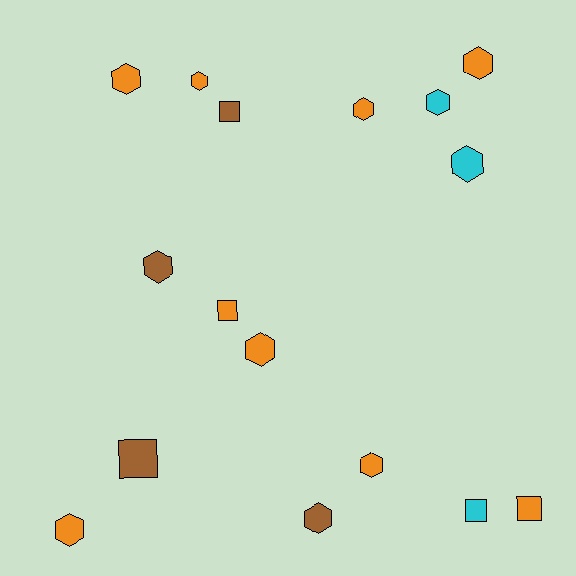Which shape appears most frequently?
Hexagon, with 11 objects.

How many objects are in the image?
There are 16 objects.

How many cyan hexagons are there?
There are 2 cyan hexagons.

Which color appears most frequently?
Orange, with 9 objects.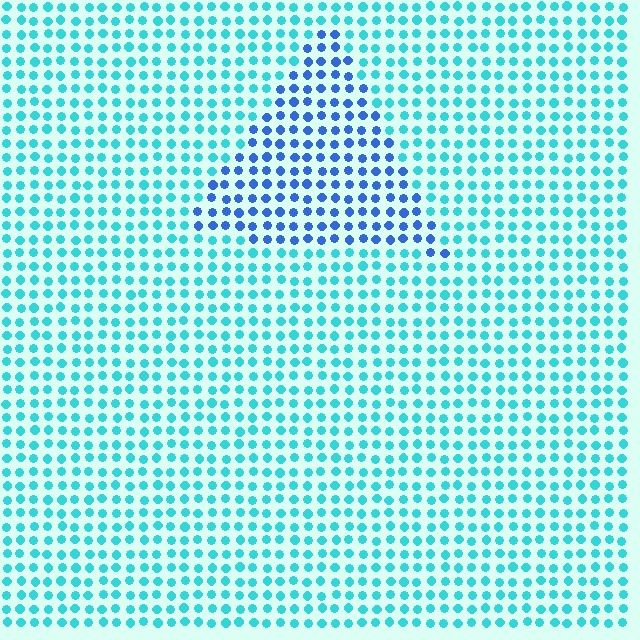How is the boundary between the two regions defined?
The boundary is defined purely by a slight shift in hue (about 40 degrees). Spacing, size, and orientation are identical on both sides.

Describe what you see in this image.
The image is filled with small cyan elements in a uniform arrangement. A triangle-shaped region is visible where the elements are tinted to a slightly different hue, forming a subtle color boundary.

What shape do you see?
I see a triangle.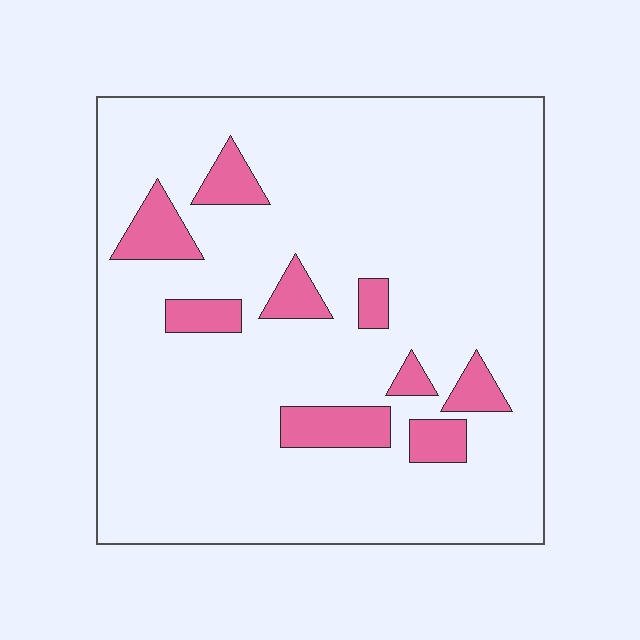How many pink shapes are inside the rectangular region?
9.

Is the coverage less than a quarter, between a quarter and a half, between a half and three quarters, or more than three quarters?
Less than a quarter.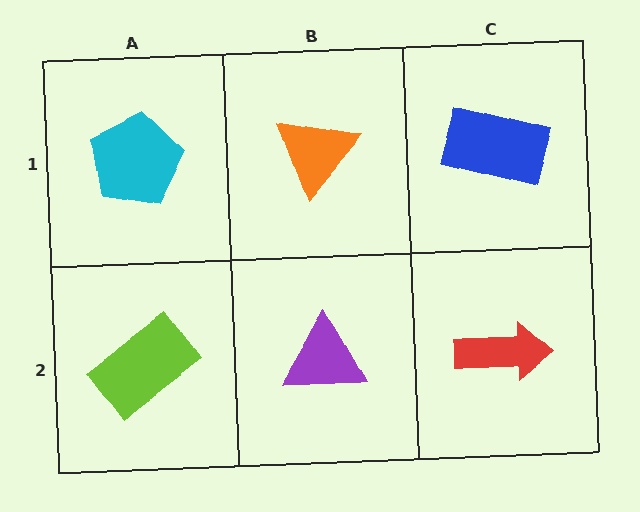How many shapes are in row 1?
3 shapes.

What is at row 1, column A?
A cyan pentagon.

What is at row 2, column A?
A lime rectangle.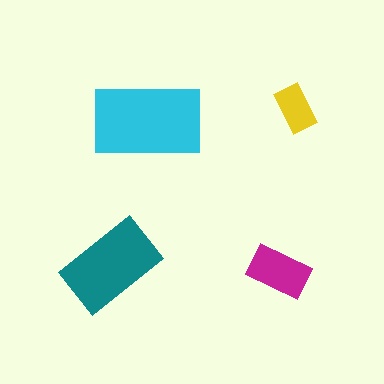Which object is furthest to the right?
The yellow rectangle is rightmost.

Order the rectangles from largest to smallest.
the cyan one, the teal one, the magenta one, the yellow one.